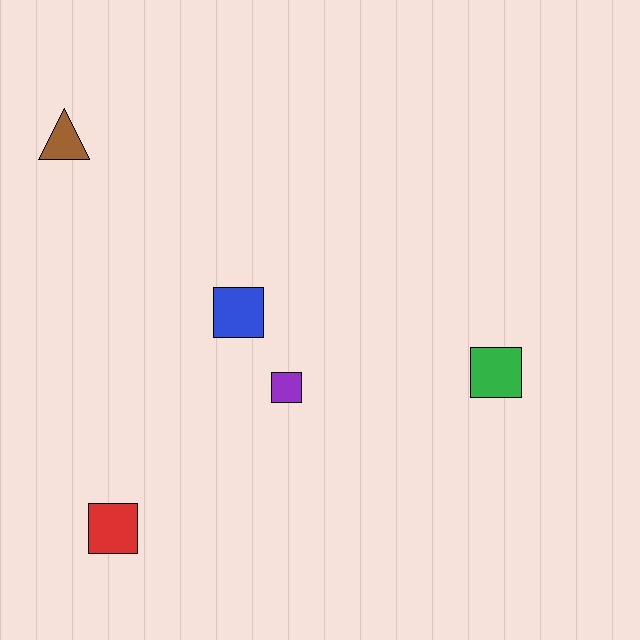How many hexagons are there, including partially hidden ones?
There are no hexagons.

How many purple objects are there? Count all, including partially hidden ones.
There is 1 purple object.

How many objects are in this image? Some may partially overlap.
There are 5 objects.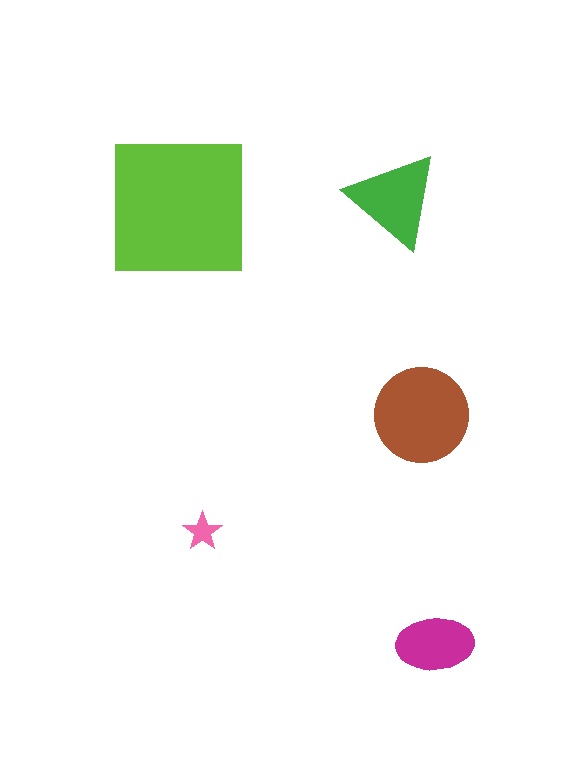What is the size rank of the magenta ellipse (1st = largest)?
4th.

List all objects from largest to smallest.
The lime square, the brown circle, the green triangle, the magenta ellipse, the pink star.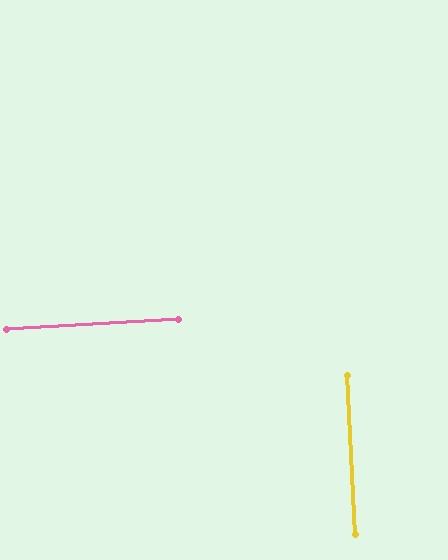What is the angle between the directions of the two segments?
Approximately 90 degrees.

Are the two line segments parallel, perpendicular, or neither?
Perpendicular — they meet at approximately 90°.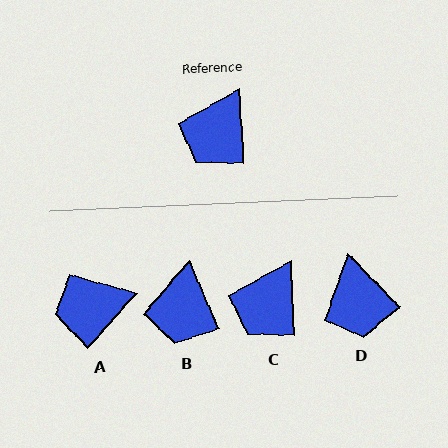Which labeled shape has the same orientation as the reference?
C.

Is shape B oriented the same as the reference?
No, it is off by about 21 degrees.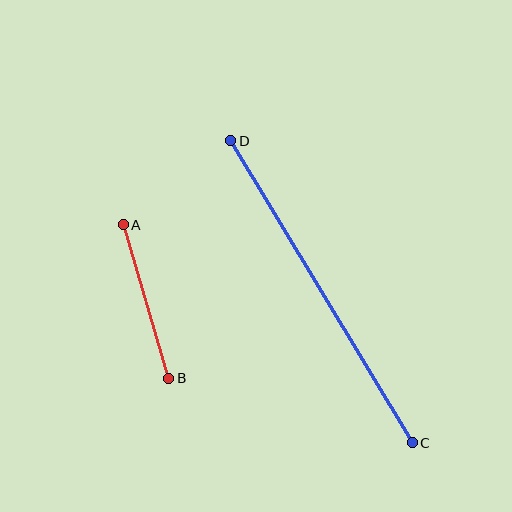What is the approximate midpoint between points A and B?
The midpoint is at approximately (146, 301) pixels.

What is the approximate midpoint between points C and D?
The midpoint is at approximately (321, 292) pixels.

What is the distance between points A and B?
The distance is approximately 160 pixels.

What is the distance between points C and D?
The distance is approximately 352 pixels.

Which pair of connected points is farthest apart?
Points C and D are farthest apart.